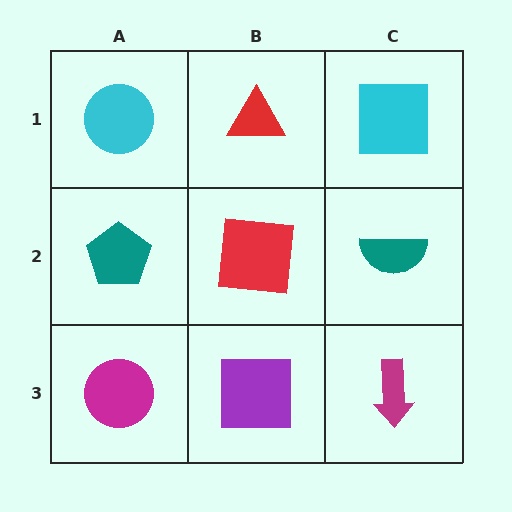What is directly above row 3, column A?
A teal pentagon.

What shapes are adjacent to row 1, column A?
A teal pentagon (row 2, column A), a red triangle (row 1, column B).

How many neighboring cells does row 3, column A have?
2.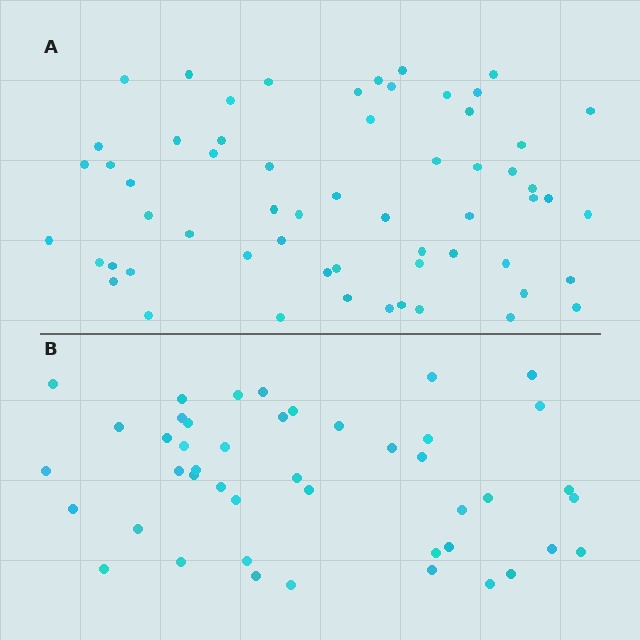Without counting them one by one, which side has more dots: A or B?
Region A (the top region) has more dots.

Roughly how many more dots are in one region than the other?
Region A has approximately 15 more dots than region B.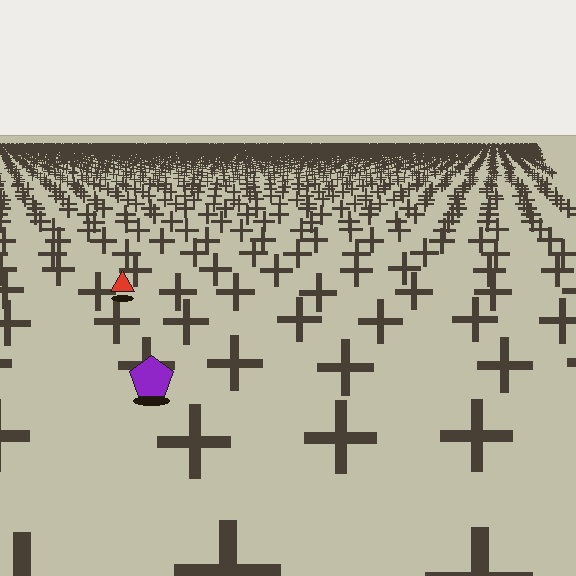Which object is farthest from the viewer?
The red triangle is farthest from the viewer. It appears smaller and the ground texture around it is denser.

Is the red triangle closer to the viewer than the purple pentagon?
No. The purple pentagon is closer — you can tell from the texture gradient: the ground texture is coarser near it.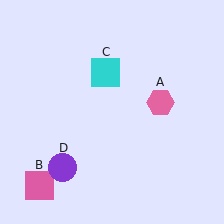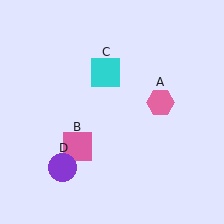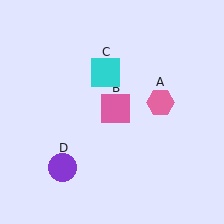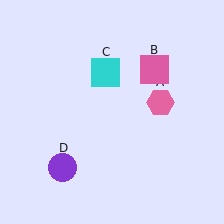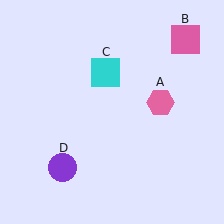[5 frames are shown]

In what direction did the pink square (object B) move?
The pink square (object B) moved up and to the right.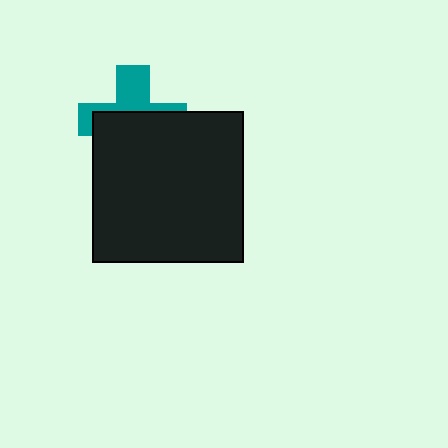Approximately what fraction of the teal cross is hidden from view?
Roughly 59% of the teal cross is hidden behind the black square.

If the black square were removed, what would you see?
You would see the complete teal cross.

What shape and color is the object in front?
The object in front is a black square.